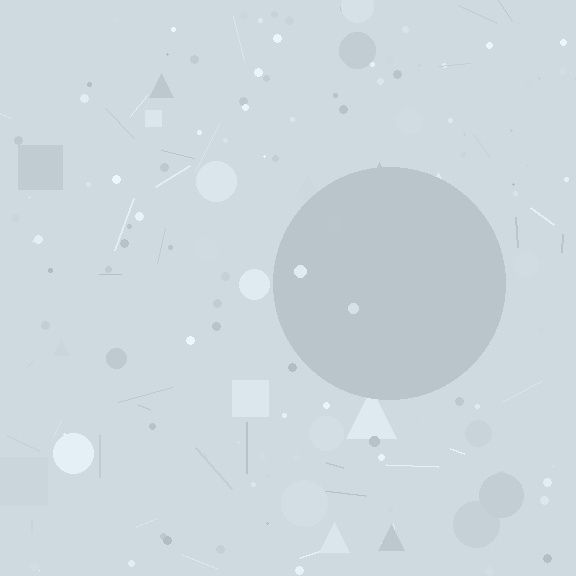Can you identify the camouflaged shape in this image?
The camouflaged shape is a circle.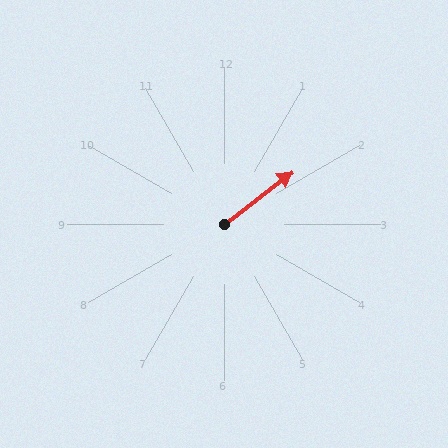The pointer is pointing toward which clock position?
Roughly 2 o'clock.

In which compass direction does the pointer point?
Northeast.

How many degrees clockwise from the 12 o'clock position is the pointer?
Approximately 52 degrees.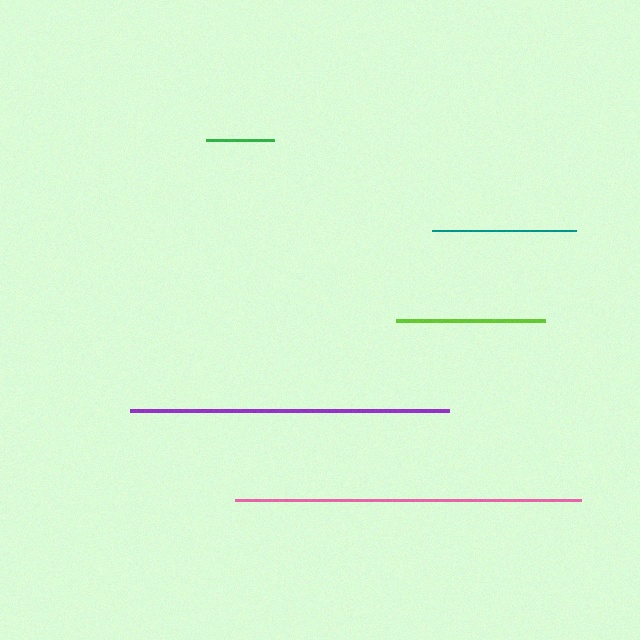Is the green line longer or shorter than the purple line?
The purple line is longer than the green line.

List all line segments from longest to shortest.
From longest to shortest: pink, purple, lime, teal, green.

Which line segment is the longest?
The pink line is the longest at approximately 346 pixels.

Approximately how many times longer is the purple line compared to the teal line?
The purple line is approximately 2.2 times the length of the teal line.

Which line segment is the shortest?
The green line is the shortest at approximately 68 pixels.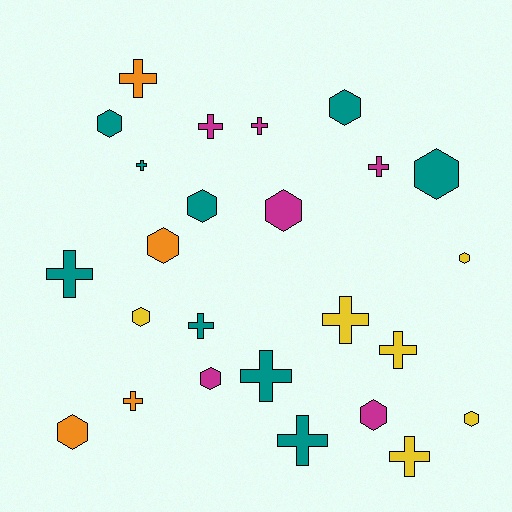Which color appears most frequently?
Teal, with 9 objects.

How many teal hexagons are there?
There are 4 teal hexagons.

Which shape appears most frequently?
Cross, with 13 objects.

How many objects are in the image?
There are 25 objects.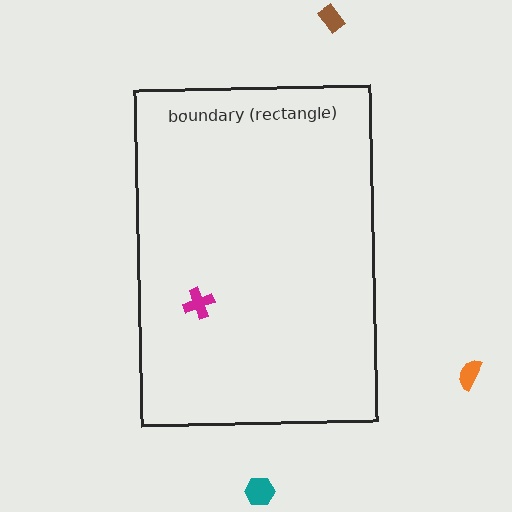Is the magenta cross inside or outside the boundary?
Inside.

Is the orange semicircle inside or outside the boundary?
Outside.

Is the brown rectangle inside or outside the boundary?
Outside.